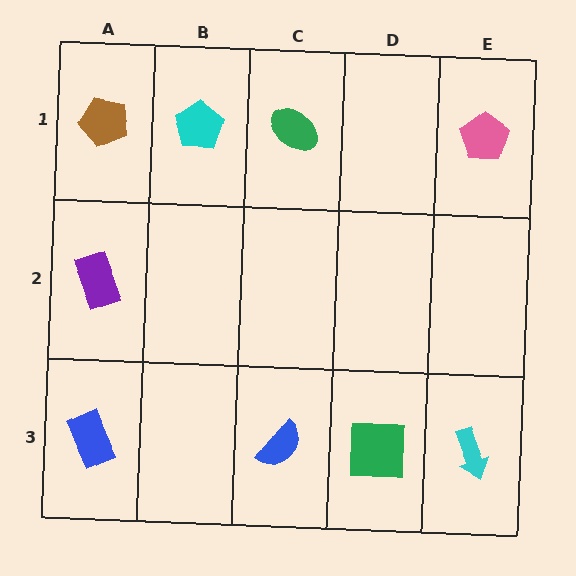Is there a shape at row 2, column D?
No, that cell is empty.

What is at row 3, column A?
A blue rectangle.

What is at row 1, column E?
A pink pentagon.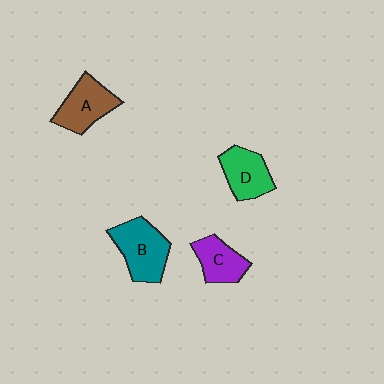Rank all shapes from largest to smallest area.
From largest to smallest: B (teal), A (brown), D (green), C (purple).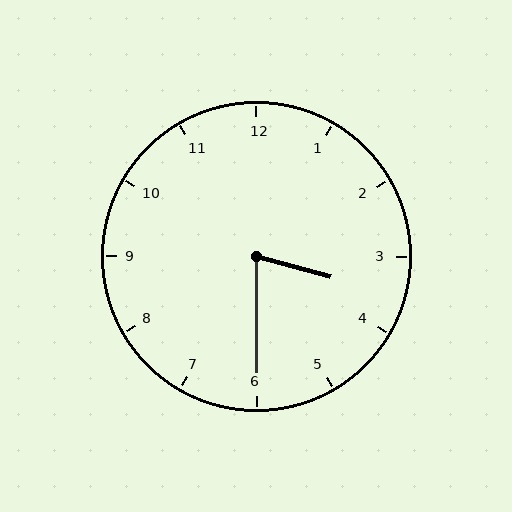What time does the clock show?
3:30.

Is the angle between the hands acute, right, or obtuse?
It is acute.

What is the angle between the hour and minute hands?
Approximately 75 degrees.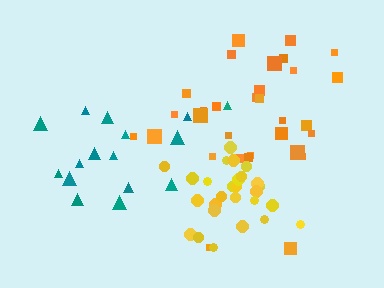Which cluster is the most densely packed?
Yellow.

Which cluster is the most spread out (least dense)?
Teal.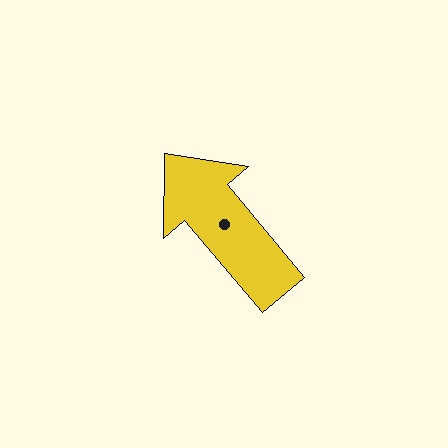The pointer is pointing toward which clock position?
Roughly 11 o'clock.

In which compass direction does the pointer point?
Northwest.